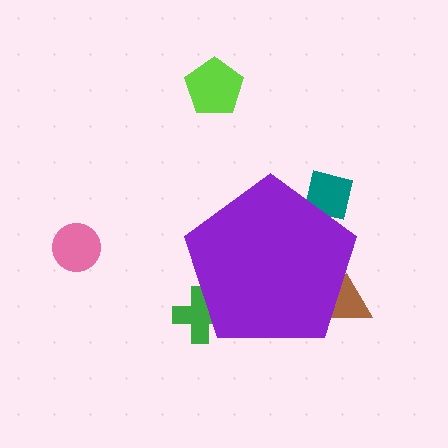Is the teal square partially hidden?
Yes, the teal square is partially hidden behind the purple pentagon.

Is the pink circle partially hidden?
No, the pink circle is fully visible.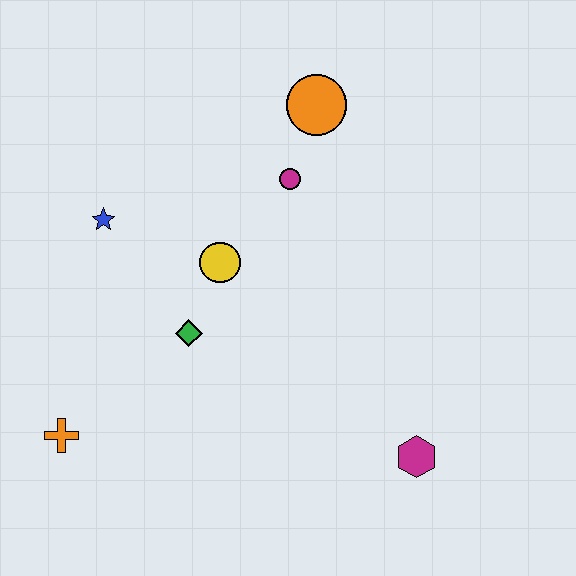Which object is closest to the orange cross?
The green diamond is closest to the orange cross.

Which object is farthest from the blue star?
The magenta hexagon is farthest from the blue star.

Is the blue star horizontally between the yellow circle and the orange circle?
No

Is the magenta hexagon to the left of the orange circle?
No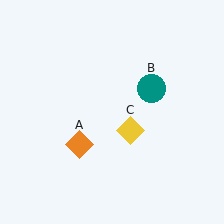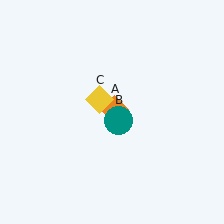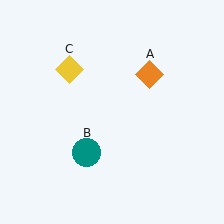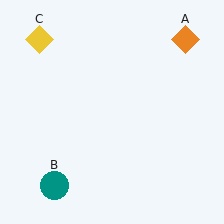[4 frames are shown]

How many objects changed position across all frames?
3 objects changed position: orange diamond (object A), teal circle (object B), yellow diamond (object C).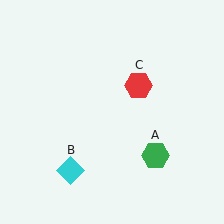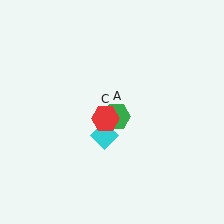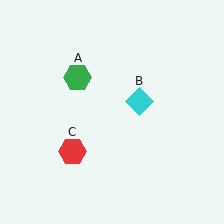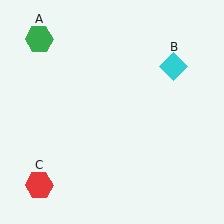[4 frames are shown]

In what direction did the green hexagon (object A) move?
The green hexagon (object A) moved up and to the left.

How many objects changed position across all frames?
3 objects changed position: green hexagon (object A), cyan diamond (object B), red hexagon (object C).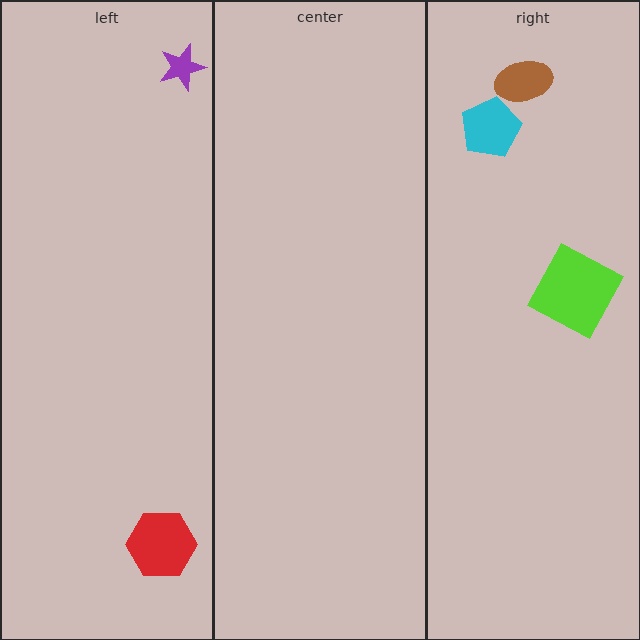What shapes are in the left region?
The red hexagon, the purple star.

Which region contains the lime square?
The right region.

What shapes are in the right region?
The lime square, the brown ellipse, the cyan pentagon.